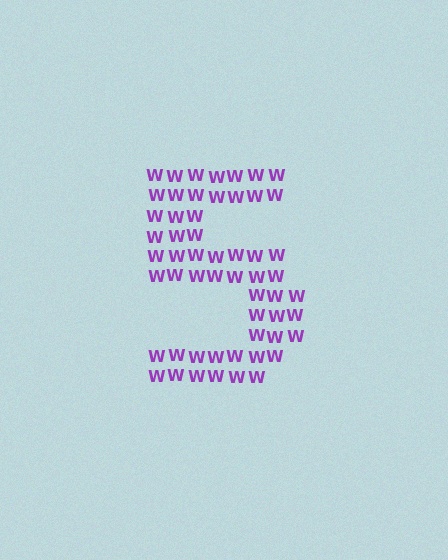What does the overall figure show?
The overall figure shows the digit 5.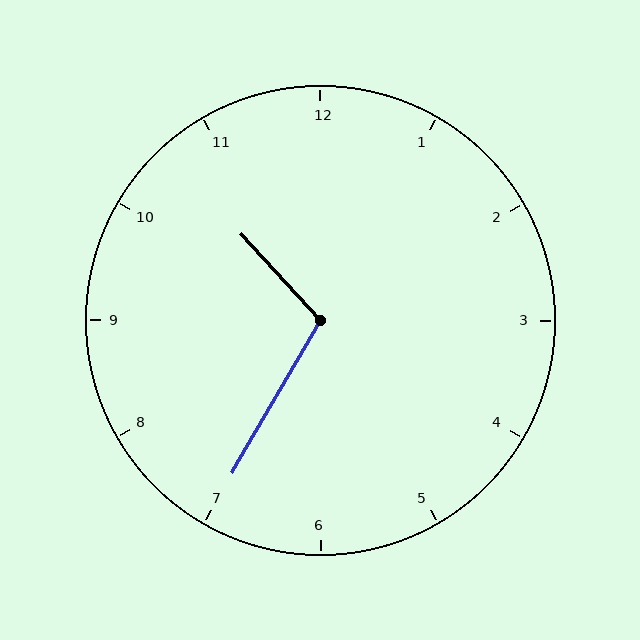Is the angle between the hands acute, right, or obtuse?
It is obtuse.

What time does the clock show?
10:35.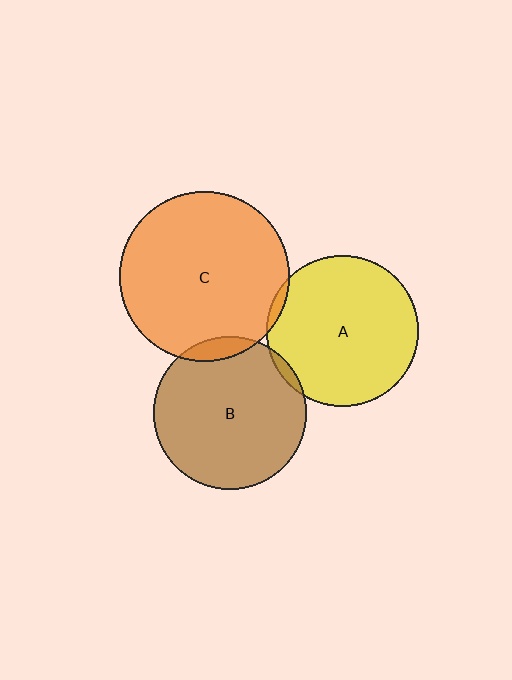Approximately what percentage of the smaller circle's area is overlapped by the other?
Approximately 5%.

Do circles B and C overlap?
Yes.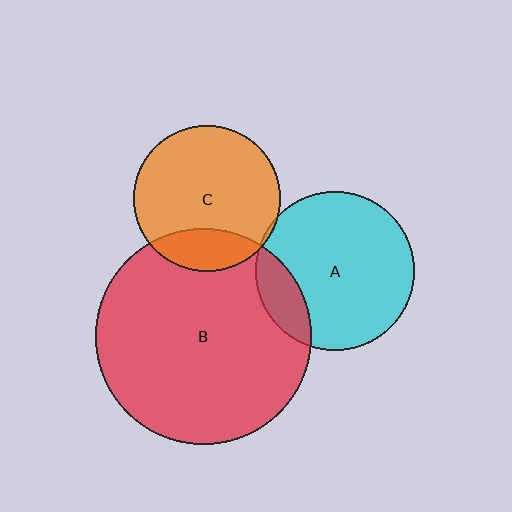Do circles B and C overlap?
Yes.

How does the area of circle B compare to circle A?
Approximately 1.8 times.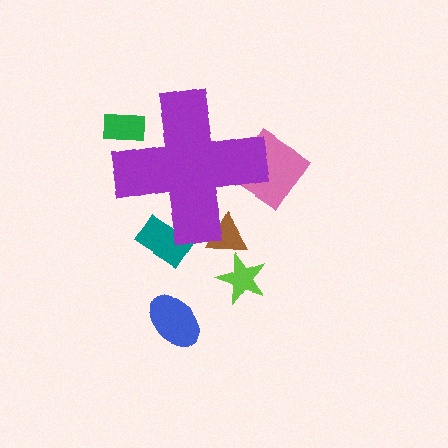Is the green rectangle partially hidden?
Yes, the green rectangle is partially hidden behind the purple cross.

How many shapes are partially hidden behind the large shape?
4 shapes are partially hidden.